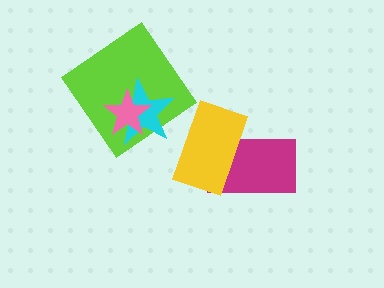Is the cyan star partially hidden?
Yes, it is partially covered by another shape.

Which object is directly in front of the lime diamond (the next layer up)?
The cyan star is directly in front of the lime diamond.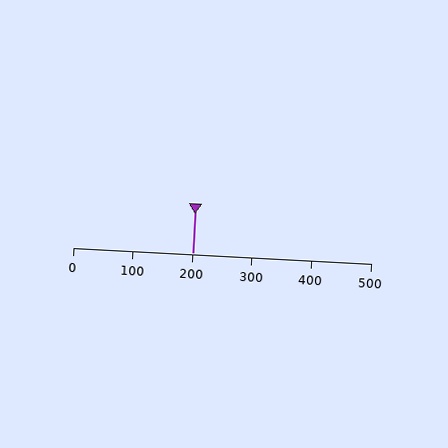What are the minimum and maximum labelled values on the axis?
The axis runs from 0 to 500.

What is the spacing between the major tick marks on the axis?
The major ticks are spaced 100 apart.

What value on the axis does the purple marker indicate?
The marker indicates approximately 200.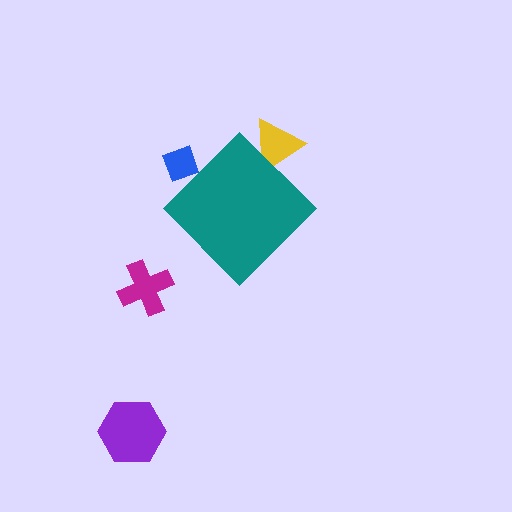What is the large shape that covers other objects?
A teal diamond.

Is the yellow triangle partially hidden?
Yes, the yellow triangle is partially hidden behind the teal diamond.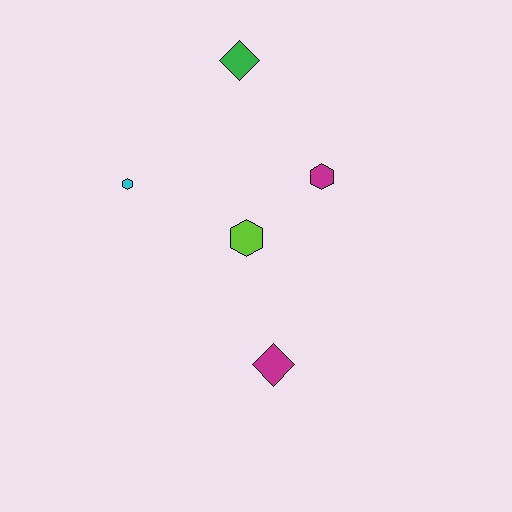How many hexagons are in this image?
There are 3 hexagons.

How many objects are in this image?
There are 5 objects.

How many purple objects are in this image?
There are no purple objects.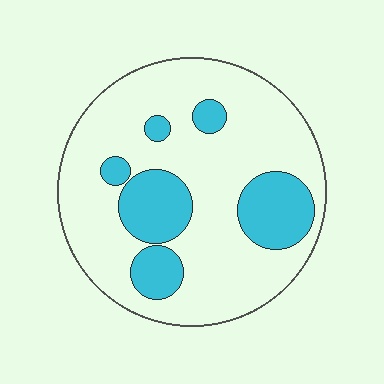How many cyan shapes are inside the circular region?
6.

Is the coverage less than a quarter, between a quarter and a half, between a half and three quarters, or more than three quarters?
Less than a quarter.